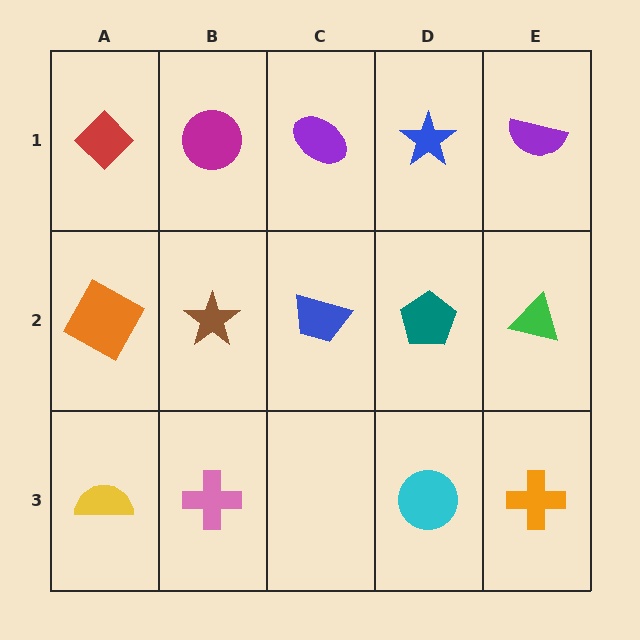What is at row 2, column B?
A brown star.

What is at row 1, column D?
A blue star.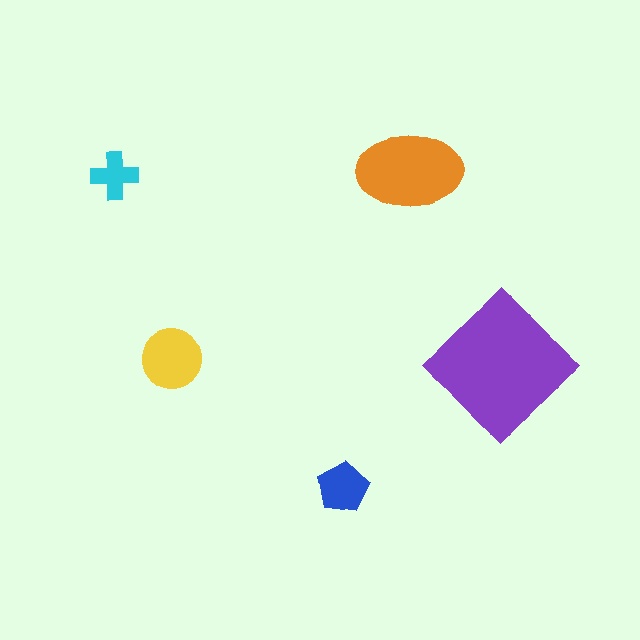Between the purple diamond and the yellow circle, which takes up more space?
The purple diamond.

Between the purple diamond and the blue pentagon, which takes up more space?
The purple diamond.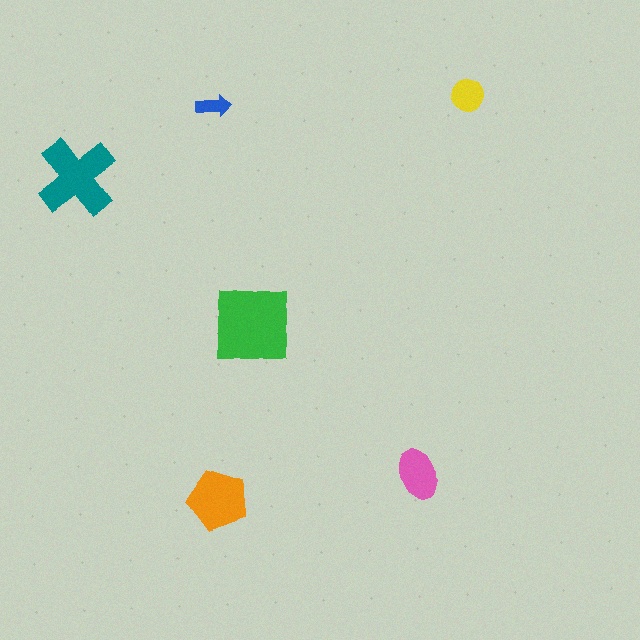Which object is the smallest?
The blue arrow.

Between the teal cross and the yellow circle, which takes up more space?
The teal cross.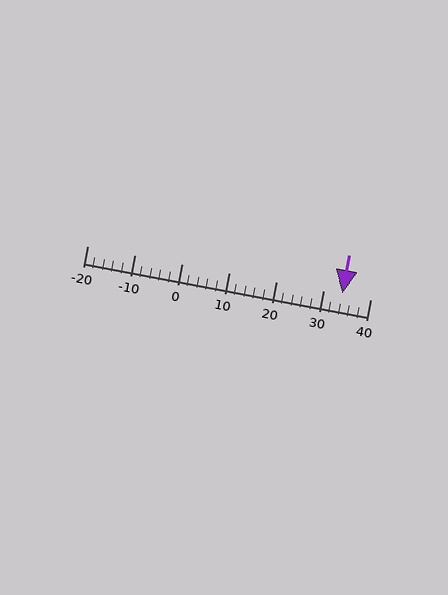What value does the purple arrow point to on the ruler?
The purple arrow points to approximately 34.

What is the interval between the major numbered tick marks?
The major tick marks are spaced 10 units apart.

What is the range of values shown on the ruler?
The ruler shows values from -20 to 40.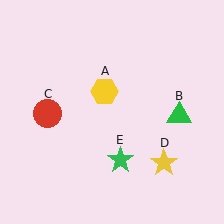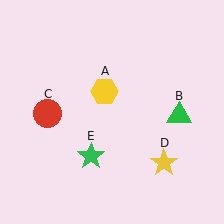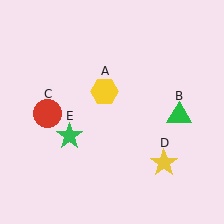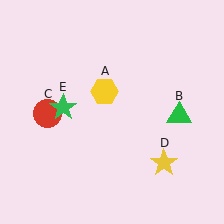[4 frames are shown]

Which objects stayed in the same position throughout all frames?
Yellow hexagon (object A) and green triangle (object B) and red circle (object C) and yellow star (object D) remained stationary.